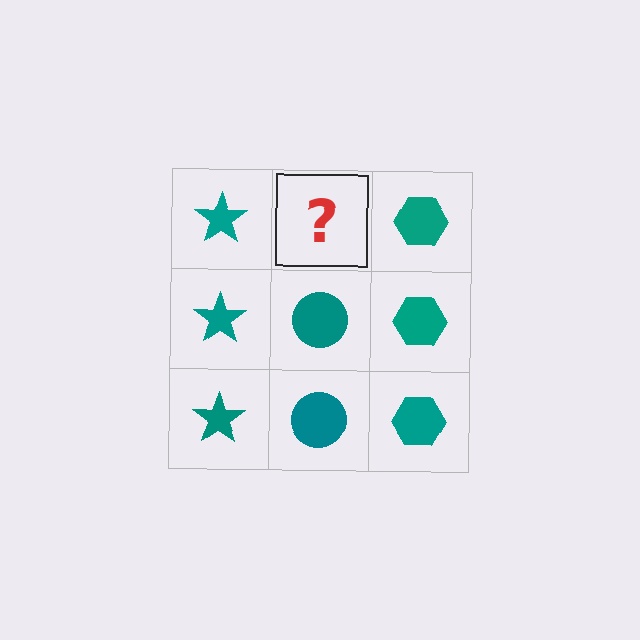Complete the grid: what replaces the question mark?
The question mark should be replaced with a teal circle.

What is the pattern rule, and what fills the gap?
The rule is that each column has a consistent shape. The gap should be filled with a teal circle.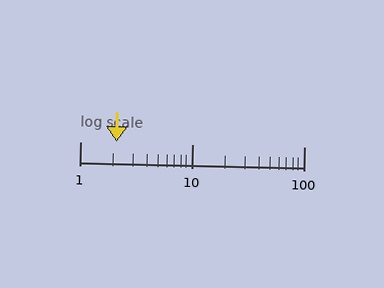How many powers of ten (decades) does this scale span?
The scale spans 2 decades, from 1 to 100.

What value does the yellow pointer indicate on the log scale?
The pointer indicates approximately 2.1.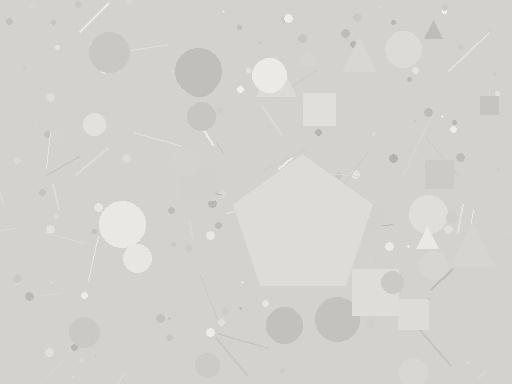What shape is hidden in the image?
A pentagon is hidden in the image.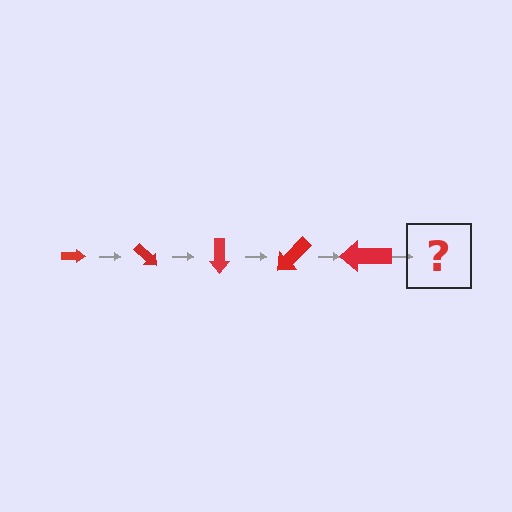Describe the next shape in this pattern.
It should be an arrow, larger than the previous one and rotated 225 degrees from the start.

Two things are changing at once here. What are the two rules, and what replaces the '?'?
The two rules are that the arrow grows larger each step and it rotates 45 degrees each step. The '?' should be an arrow, larger than the previous one and rotated 225 degrees from the start.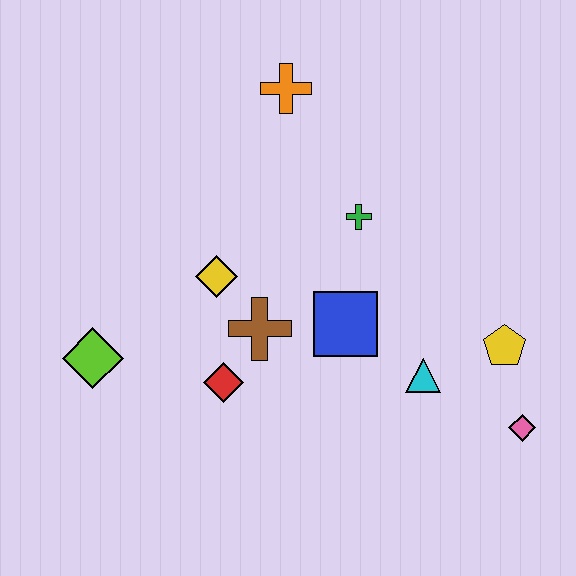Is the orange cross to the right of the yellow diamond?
Yes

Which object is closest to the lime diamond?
The red diamond is closest to the lime diamond.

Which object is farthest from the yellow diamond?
The pink diamond is farthest from the yellow diamond.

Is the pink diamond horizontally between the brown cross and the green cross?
No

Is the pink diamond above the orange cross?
No